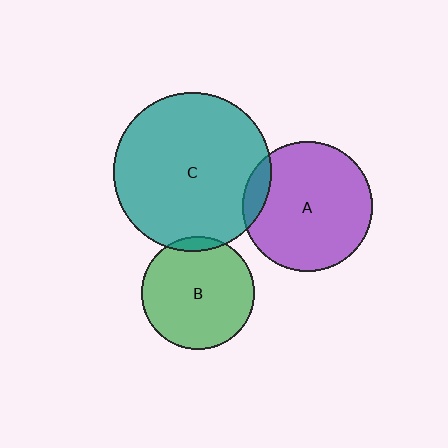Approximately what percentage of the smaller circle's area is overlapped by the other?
Approximately 5%.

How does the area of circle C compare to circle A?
Approximately 1.5 times.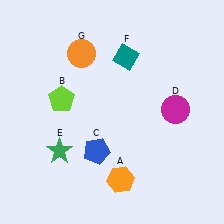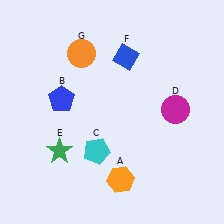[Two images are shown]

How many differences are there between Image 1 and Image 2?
There are 3 differences between the two images.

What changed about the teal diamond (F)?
In Image 1, F is teal. In Image 2, it changed to blue.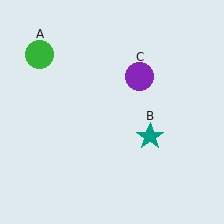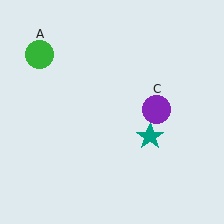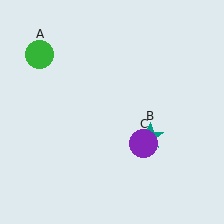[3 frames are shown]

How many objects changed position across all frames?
1 object changed position: purple circle (object C).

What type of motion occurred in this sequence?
The purple circle (object C) rotated clockwise around the center of the scene.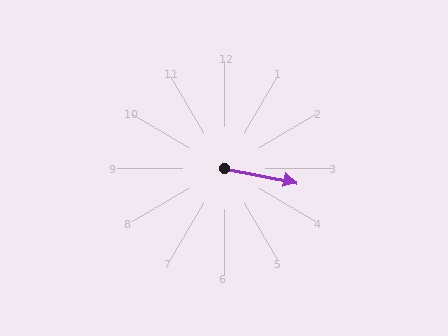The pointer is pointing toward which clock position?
Roughly 3 o'clock.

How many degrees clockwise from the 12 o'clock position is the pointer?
Approximately 101 degrees.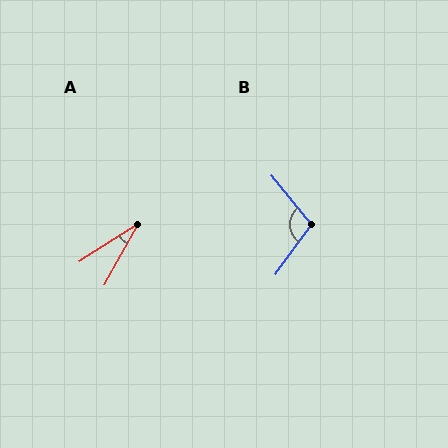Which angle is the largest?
B, at approximately 105 degrees.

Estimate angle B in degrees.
Approximately 105 degrees.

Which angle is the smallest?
A, at approximately 28 degrees.